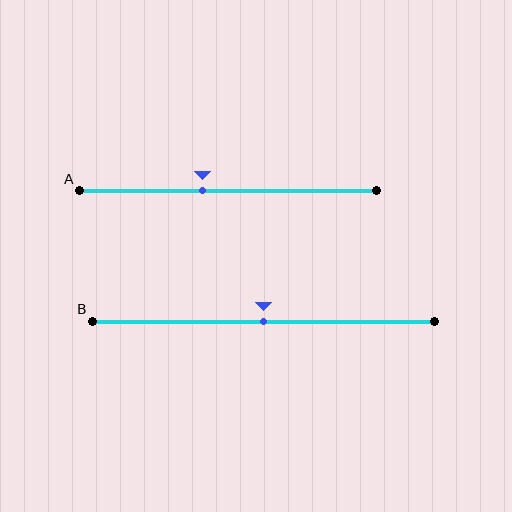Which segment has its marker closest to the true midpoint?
Segment B has its marker closest to the true midpoint.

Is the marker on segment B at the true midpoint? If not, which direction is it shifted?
Yes, the marker on segment B is at the true midpoint.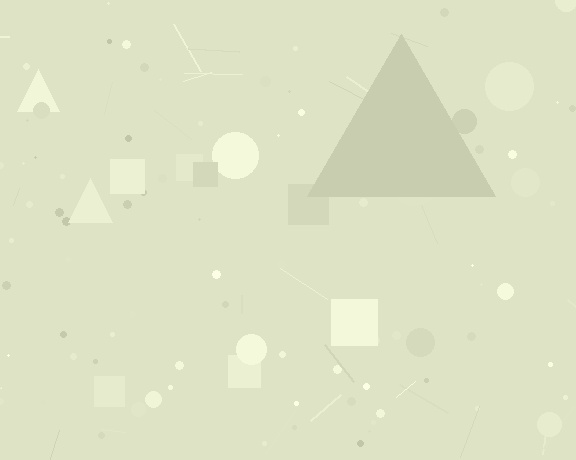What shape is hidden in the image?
A triangle is hidden in the image.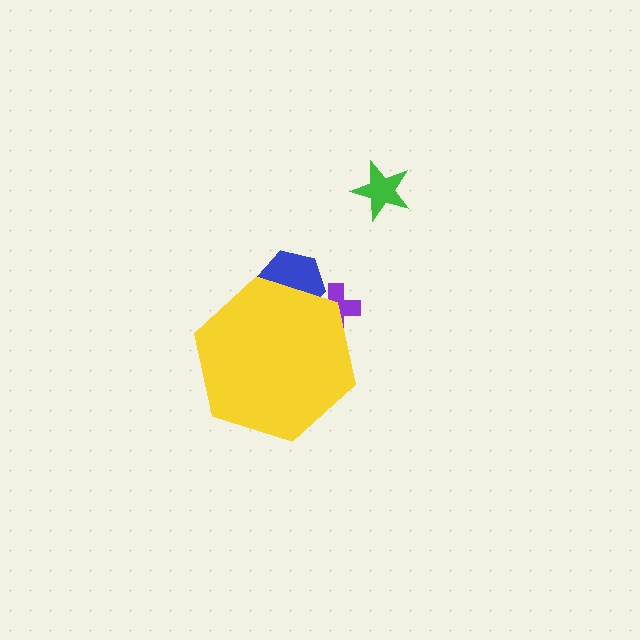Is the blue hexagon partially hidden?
Yes, the blue hexagon is partially hidden behind the yellow hexagon.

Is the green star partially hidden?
No, the green star is fully visible.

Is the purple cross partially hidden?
Yes, the purple cross is partially hidden behind the yellow hexagon.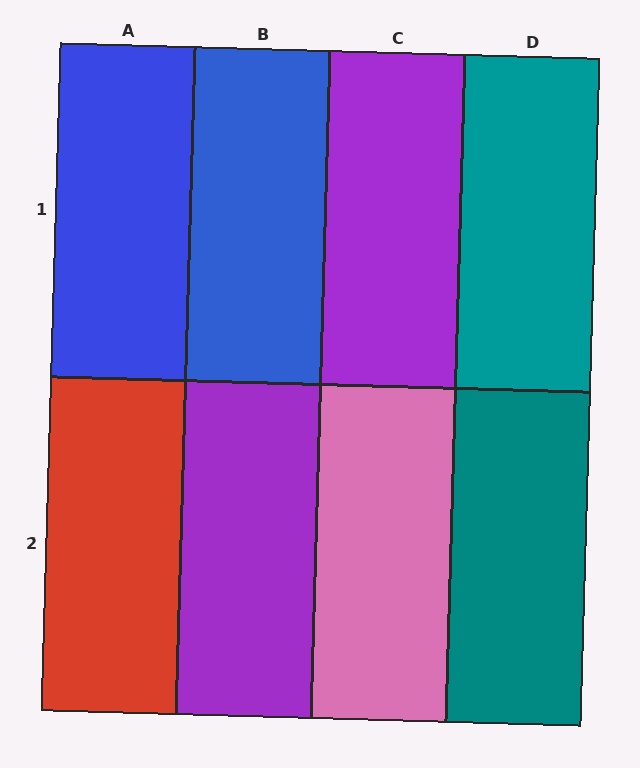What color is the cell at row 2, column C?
Pink.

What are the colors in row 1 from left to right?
Blue, blue, purple, teal.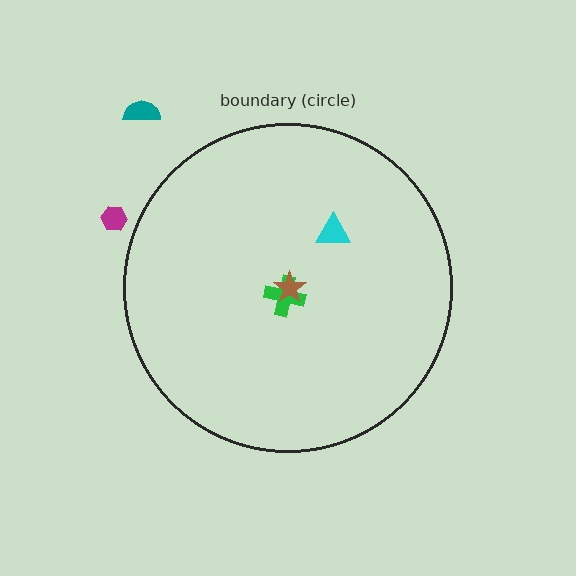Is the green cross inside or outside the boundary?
Inside.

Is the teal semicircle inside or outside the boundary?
Outside.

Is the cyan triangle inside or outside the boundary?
Inside.